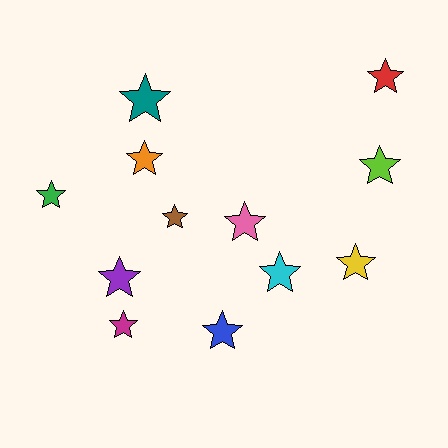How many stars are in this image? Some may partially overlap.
There are 12 stars.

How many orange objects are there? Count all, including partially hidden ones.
There is 1 orange object.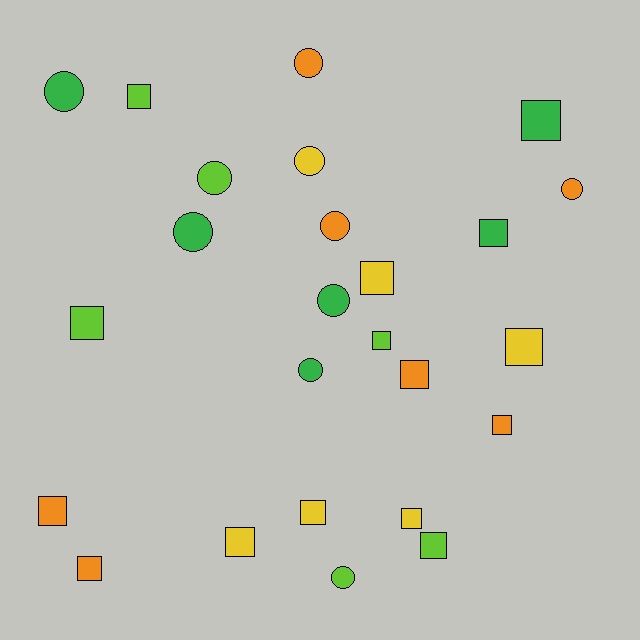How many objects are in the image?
There are 25 objects.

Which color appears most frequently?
Orange, with 7 objects.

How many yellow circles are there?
There is 1 yellow circle.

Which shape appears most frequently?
Square, with 15 objects.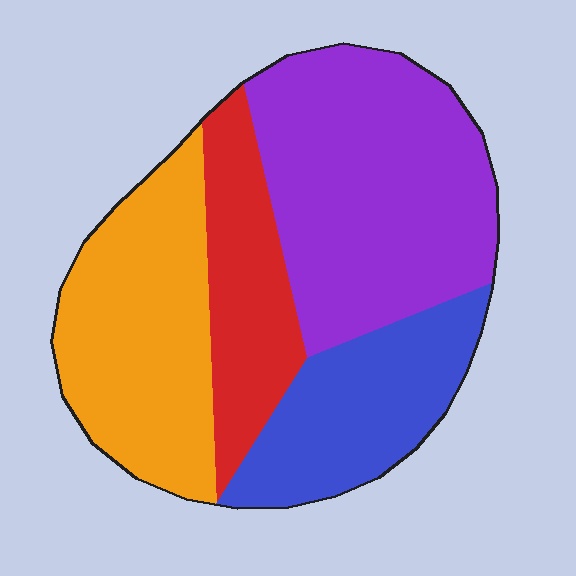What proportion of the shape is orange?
Orange covers 27% of the shape.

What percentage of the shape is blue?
Blue covers about 20% of the shape.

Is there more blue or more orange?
Orange.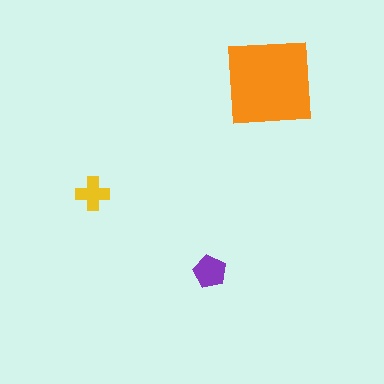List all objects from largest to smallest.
The orange square, the purple pentagon, the yellow cross.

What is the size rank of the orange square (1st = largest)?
1st.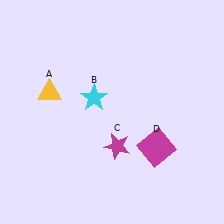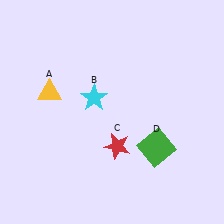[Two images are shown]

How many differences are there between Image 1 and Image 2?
There are 2 differences between the two images.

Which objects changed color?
C changed from magenta to red. D changed from magenta to green.